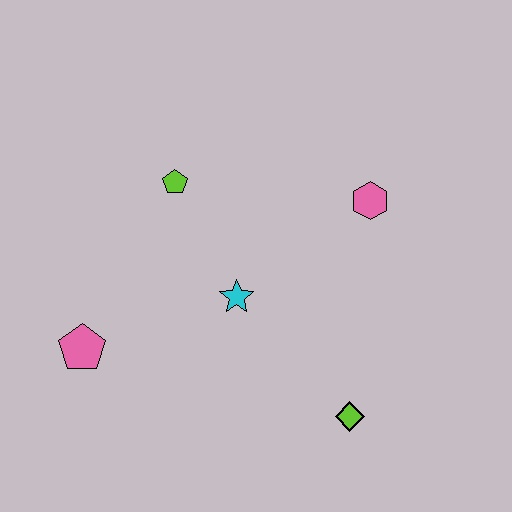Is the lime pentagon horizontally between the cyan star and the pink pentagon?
Yes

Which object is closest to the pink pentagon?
The cyan star is closest to the pink pentagon.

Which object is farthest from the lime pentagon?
The lime diamond is farthest from the lime pentagon.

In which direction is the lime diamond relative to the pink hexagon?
The lime diamond is below the pink hexagon.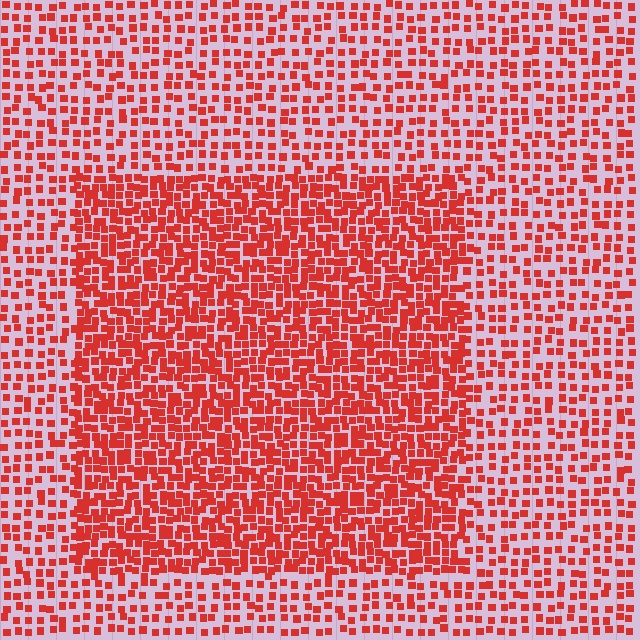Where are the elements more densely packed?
The elements are more densely packed inside the rectangle boundary.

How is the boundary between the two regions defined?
The boundary is defined by a change in element density (approximately 1.9x ratio). All elements are the same color, size, and shape.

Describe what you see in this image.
The image contains small red elements arranged at two different densities. A rectangle-shaped region is visible where the elements are more densely packed than the surrounding area.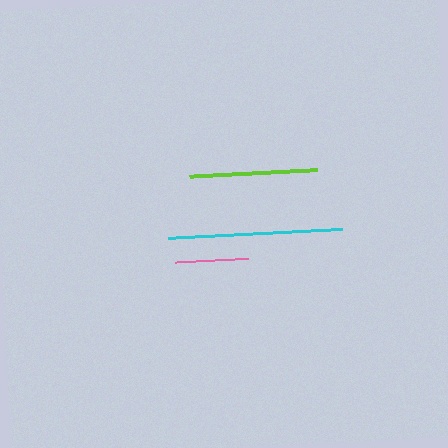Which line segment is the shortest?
The pink line is the shortest at approximately 73 pixels.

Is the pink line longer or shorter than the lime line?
The lime line is longer than the pink line.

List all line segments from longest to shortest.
From longest to shortest: cyan, lime, pink.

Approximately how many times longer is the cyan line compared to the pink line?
The cyan line is approximately 2.4 times the length of the pink line.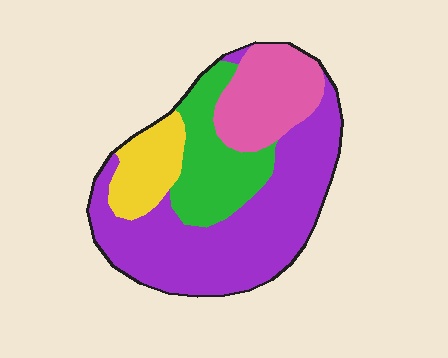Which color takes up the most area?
Purple, at roughly 50%.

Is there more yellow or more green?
Green.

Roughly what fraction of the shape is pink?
Pink takes up about one fifth (1/5) of the shape.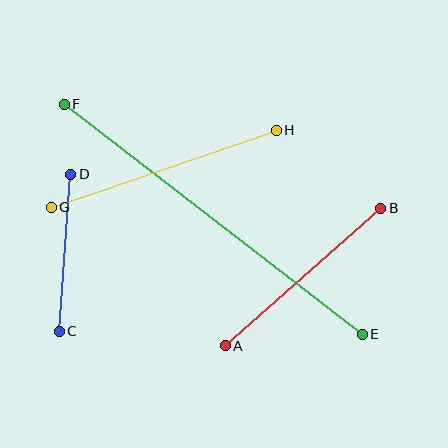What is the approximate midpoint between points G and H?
The midpoint is at approximately (164, 169) pixels.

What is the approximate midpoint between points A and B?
The midpoint is at approximately (303, 277) pixels.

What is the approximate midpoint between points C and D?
The midpoint is at approximately (65, 253) pixels.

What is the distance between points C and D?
The distance is approximately 157 pixels.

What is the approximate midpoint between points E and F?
The midpoint is at approximately (213, 219) pixels.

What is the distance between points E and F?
The distance is approximately 377 pixels.